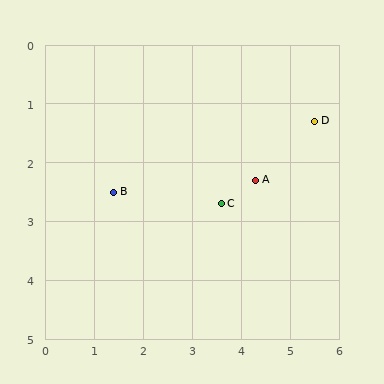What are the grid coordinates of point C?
Point C is at approximately (3.6, 2.7).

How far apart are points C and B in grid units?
Points C and B are about 2.2 grid units apart.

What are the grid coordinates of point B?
Point B is at approximately (1.4, 2.5).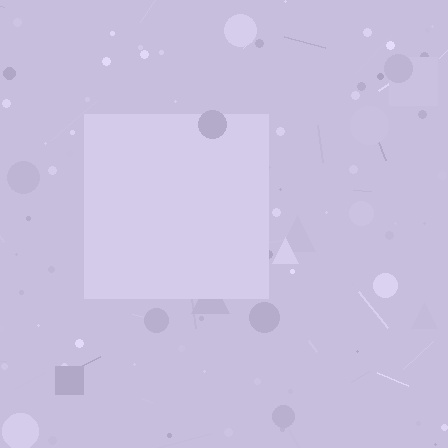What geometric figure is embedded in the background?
A square is embedded in the background.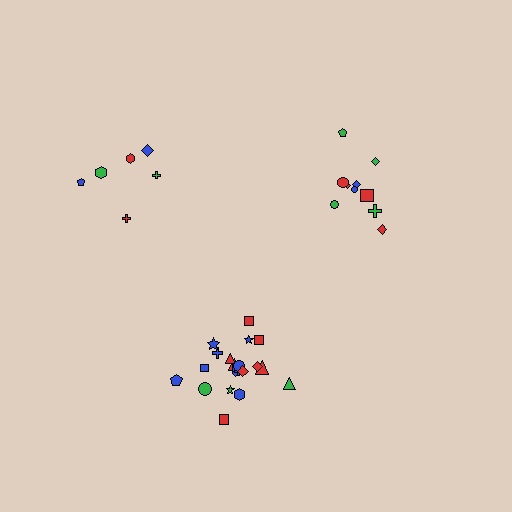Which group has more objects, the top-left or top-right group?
The top-right group.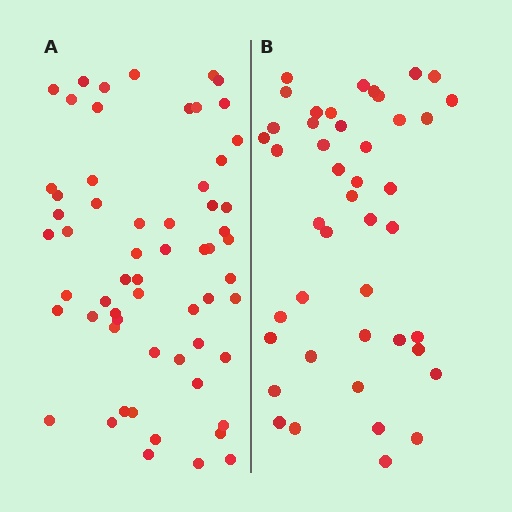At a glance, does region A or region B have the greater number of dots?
Region A (the left region) has more dots.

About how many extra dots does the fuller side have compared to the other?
Region A has approximately 15 more dots than region B.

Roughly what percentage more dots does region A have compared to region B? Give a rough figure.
About 35% more.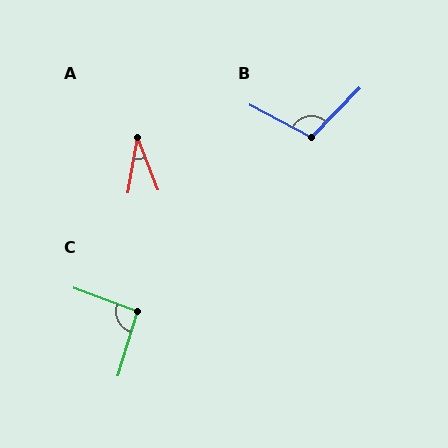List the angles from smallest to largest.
A (31°), C (94°), B (107°).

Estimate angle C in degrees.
Approximately 94 degrees.